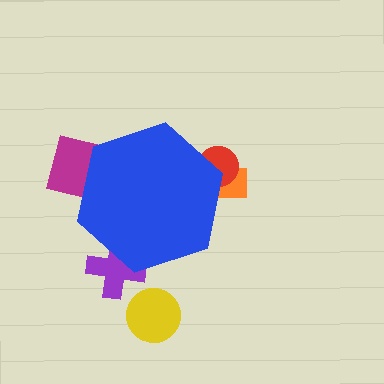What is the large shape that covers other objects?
A blue hexagon.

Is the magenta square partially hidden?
Yes, the magenta square is partially hidden behind the blue hexagon.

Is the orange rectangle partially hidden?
Yes, the orange rectangle is partially hidden behind the blue hexagon.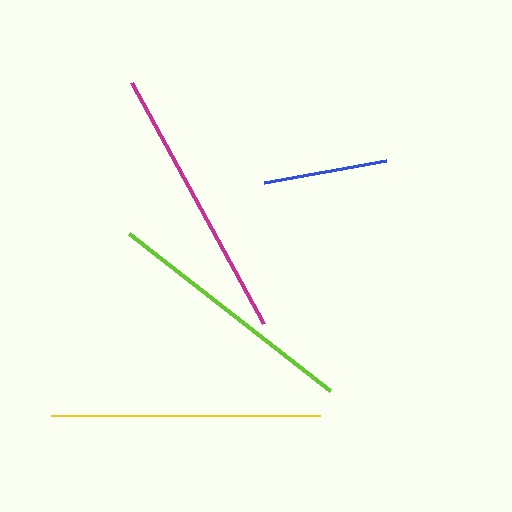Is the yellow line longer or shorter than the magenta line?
The magenta line is longer than the yellow line.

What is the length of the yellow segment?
The yellow segment is approximately 268 pixels long.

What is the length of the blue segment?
The blue segment is approximately 124 pixels long.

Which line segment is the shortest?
The blue line is the shortest at approximately 124 pixels.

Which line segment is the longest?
The magenta line is the longest at approximately 275 pixels.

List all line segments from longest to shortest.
From longest to shortest: magenta, yellow, lime, blue.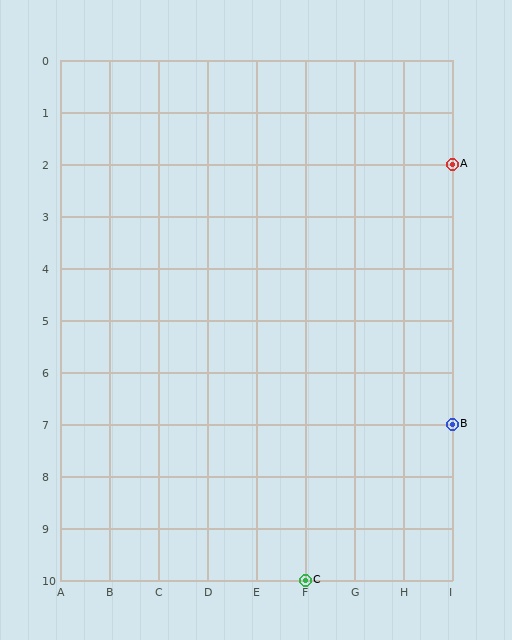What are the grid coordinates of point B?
Point B is at grid coordinates (I, 7).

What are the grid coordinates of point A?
Point A is at grid coordinates (I, 2).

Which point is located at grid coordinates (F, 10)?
Point C is at (F, 10).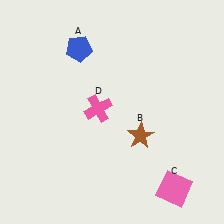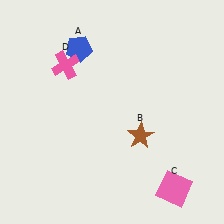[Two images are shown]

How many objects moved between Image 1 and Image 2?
1 object moved between the two images.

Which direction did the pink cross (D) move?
The pink cross (D) moved up.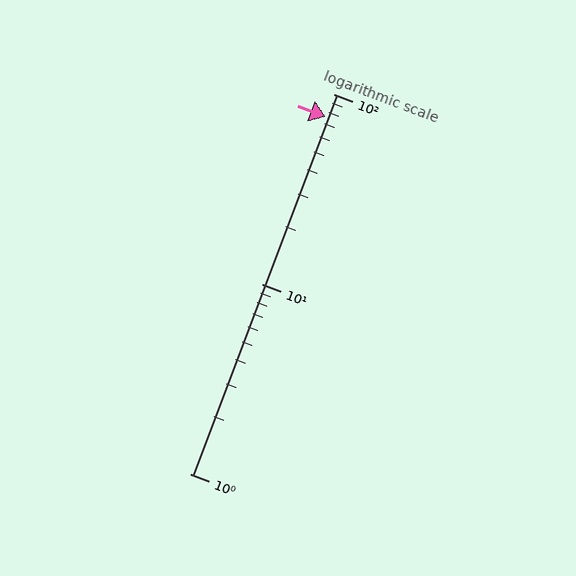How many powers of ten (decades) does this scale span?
The scale spans 2 decades, from 1 to 100.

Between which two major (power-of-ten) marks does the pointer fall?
The pointer is between 10 and 100.